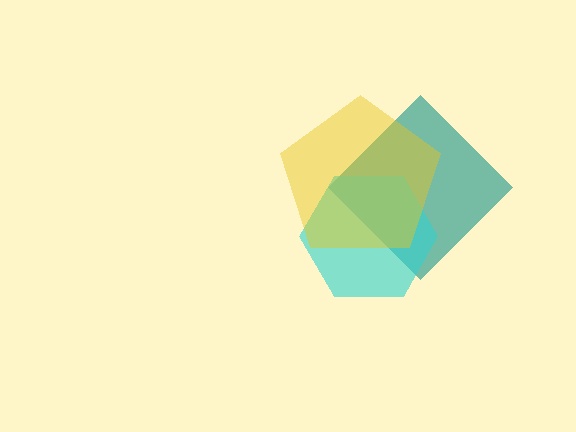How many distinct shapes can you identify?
There are 3 distinct shapes: a teal diamond, a cyan hexagon, a yellow pentagon.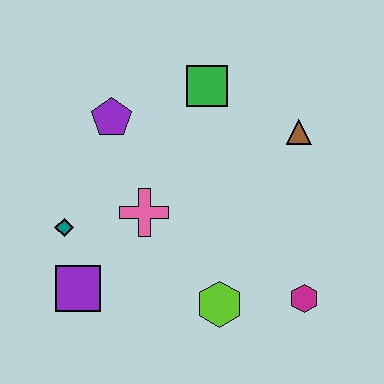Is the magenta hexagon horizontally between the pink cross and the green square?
No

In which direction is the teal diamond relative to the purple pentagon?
The teal diamond is below the purple pentagon.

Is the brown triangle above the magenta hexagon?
Yes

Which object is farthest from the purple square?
The brown triangle is farthest from the purple square.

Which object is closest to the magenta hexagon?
The lime hexagon is closest to the magenta hexagon.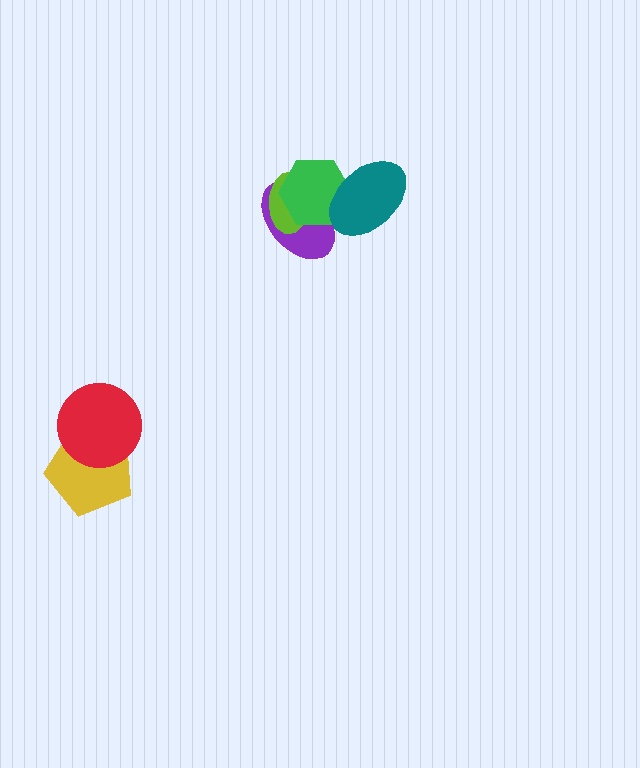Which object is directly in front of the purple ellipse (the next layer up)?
The lime ellipse is directly in front of the purple ellipse.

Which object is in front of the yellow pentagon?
The red circle is in front of the yellow pentagon.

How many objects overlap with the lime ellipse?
2 objects overlap with the lime ellipse.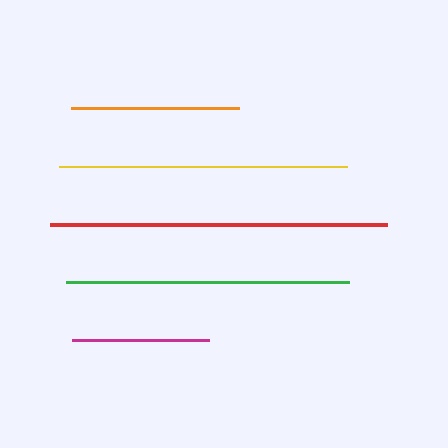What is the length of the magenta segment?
The magenta segment is approximately 137 pixels long.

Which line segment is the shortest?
The magenta line is the shortest at approximately 137 pixels.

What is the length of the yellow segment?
The yellow segment is approximately 287 pixels long.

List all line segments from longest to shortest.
From longest to shortest: red, yellow, green, orange, magenta.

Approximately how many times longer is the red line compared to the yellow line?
The red line is approximately 1.2 times the length of the yellow line.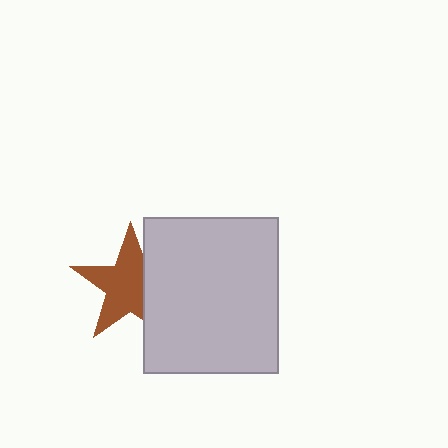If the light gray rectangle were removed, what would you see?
You would see the complete brown star.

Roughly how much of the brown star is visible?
Most of it is visible (roughly 69%).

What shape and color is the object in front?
The object in front is a light gray rectangle.